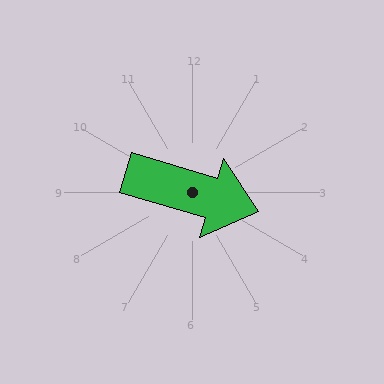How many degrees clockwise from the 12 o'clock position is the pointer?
Approximately 107 degrees.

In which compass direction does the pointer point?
East.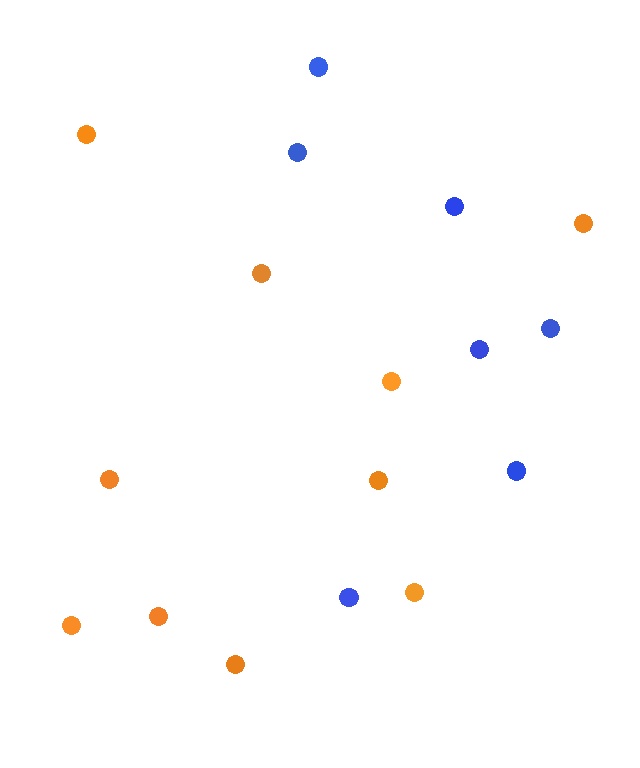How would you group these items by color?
There are 2 groups: one group of orange circles (10) and one group of blue circles (7).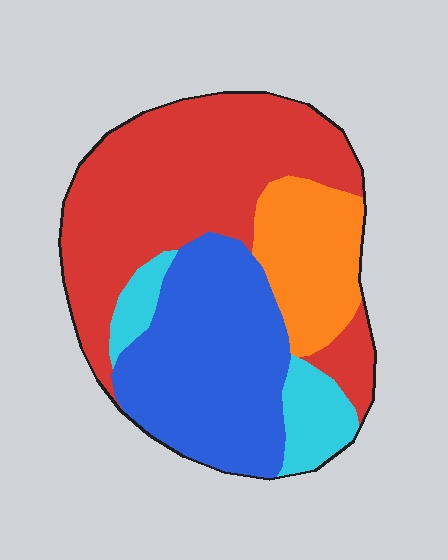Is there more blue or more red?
Red.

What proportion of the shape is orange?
Orange covers roughly 15% of the shape.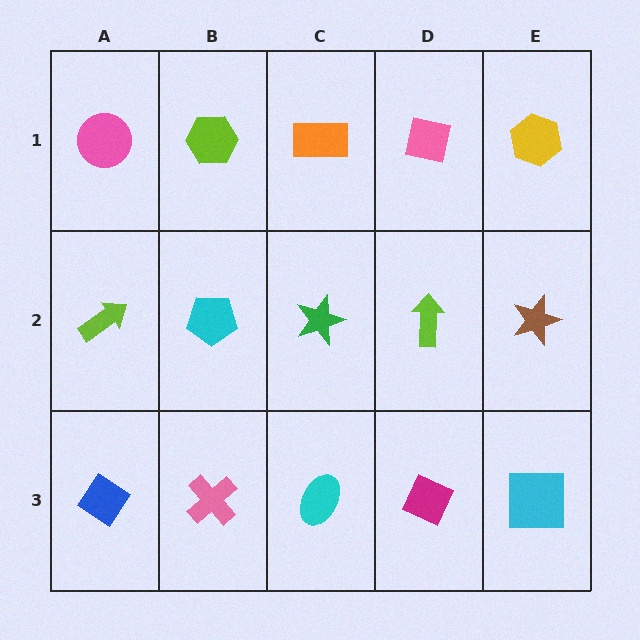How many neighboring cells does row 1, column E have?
2.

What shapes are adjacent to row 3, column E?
A brown star (row 2, column E), a magenta diamond (row 3, column D).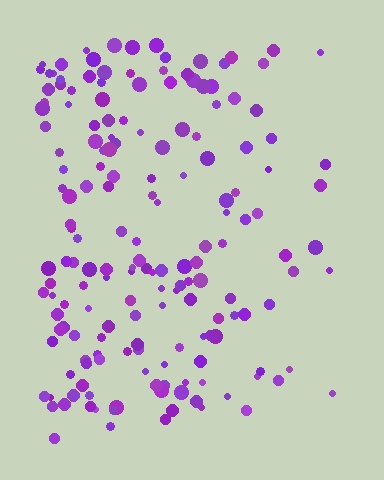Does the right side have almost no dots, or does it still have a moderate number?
Still a moderate number, just noticeably fewer than the left.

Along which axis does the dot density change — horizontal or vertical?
Horizontal.